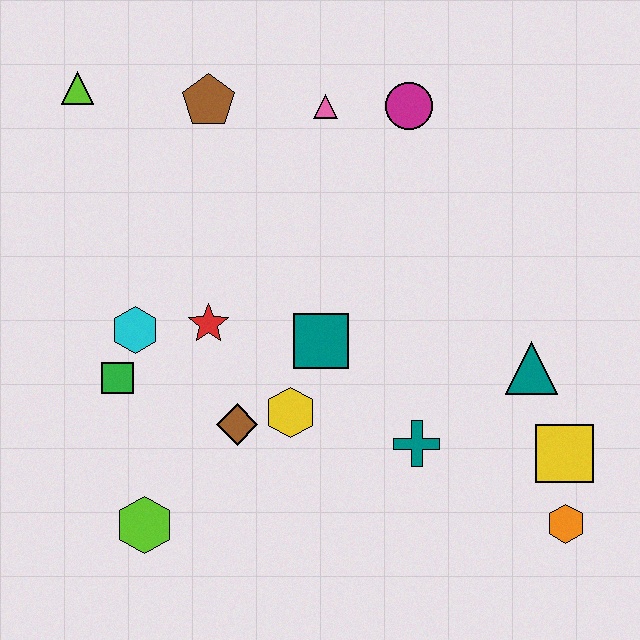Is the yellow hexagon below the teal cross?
No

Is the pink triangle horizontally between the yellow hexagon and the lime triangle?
No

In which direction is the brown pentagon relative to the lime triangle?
The brown pentagon is to the right of the lime triangle.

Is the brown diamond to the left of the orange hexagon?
Yes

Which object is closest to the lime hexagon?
The brown diamond is closest to the lime hexagon.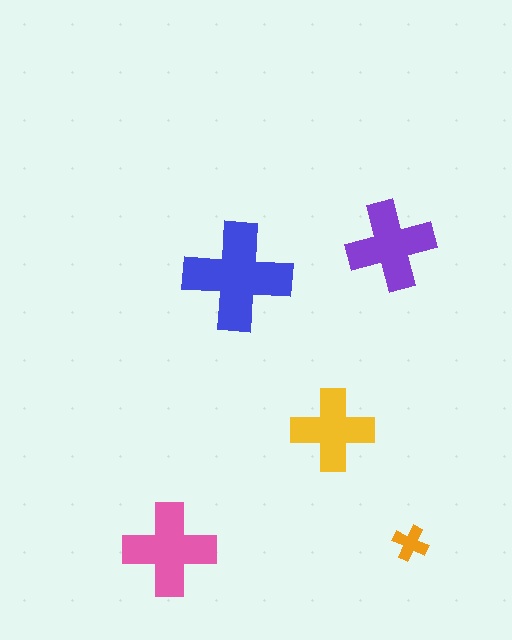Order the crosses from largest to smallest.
the blue one, the pink one, the purple one, the yellow one, the orange one.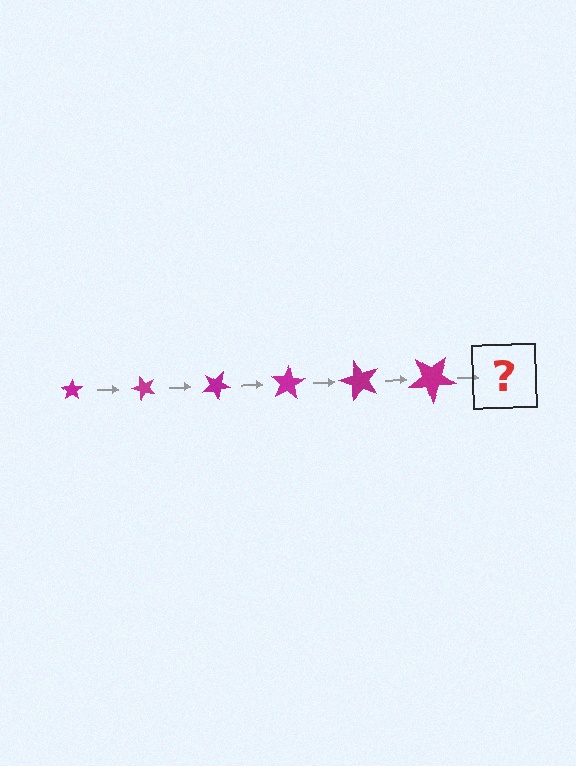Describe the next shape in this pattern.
It should be a star, larger than the previous one and rotated 300 degrees from the start.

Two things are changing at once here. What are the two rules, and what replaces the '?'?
The two rules are that the star grows larger each step and it rotates 50 degrees each step. The '?' should be a star, larger than the previous one and rotated 300 degrees from the start.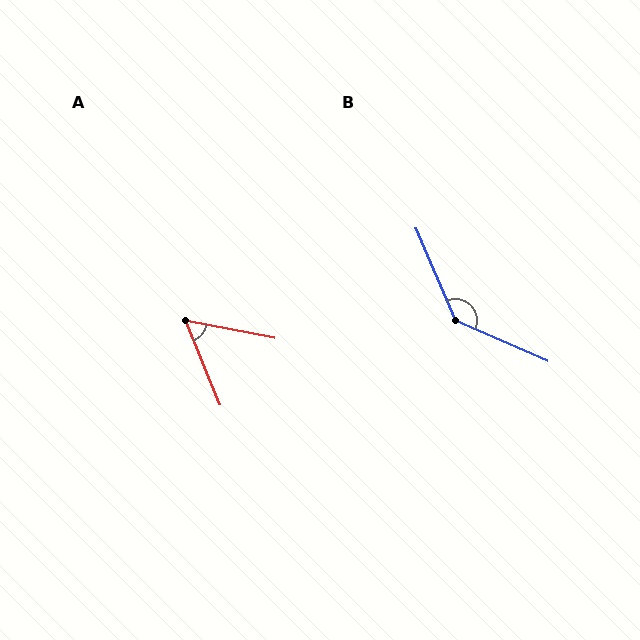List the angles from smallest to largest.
A (57°), B (137°).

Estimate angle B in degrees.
Approximately 137 degrees.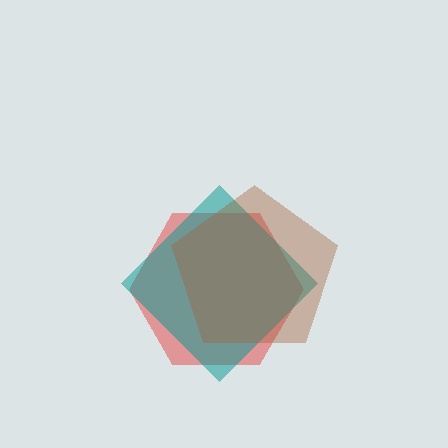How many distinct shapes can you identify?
There are 3 distinct shapes: a red hexagon, a teal diamond, a brown pentagon.